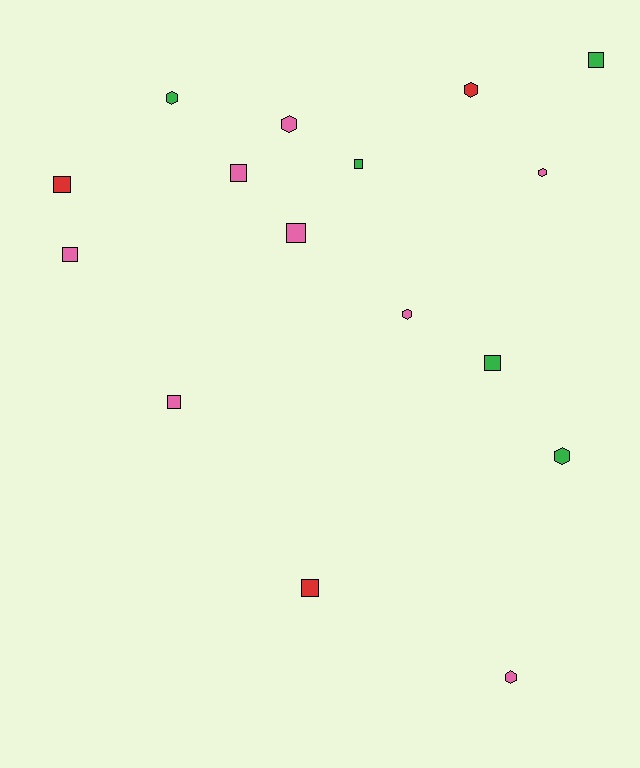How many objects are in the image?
There are 16 objects.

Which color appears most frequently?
Pink, with 8 objects.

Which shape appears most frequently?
Square, with 9 objects.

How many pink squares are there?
There are 4 pink squares.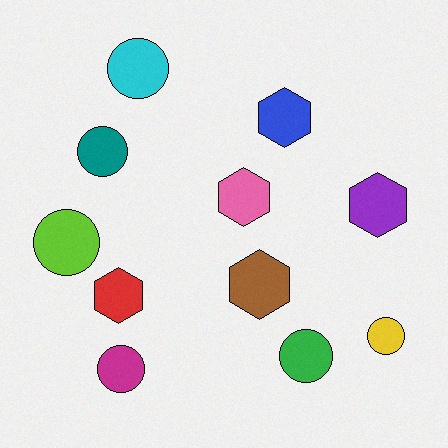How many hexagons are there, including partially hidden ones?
There are 5 hexagons.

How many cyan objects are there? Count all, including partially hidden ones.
There is 1 cyan object.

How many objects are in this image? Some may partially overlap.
There are 11 objects.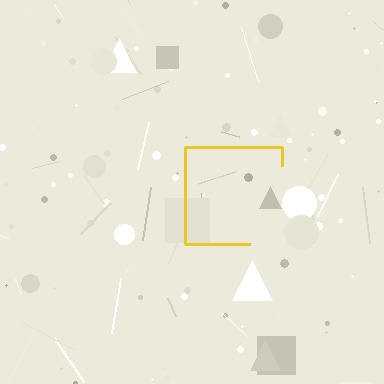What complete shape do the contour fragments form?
The contour fragments form a square.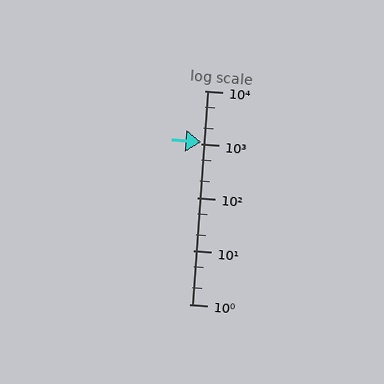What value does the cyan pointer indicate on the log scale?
The pointer indicates approximately 1100.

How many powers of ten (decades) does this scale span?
The scale spans 4 decades, from 1 to 10000.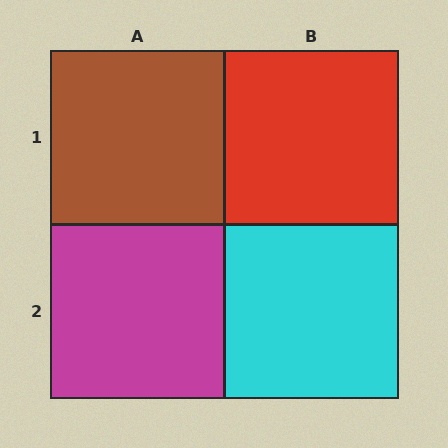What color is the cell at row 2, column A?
Magenta.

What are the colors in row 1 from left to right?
Brown, red.